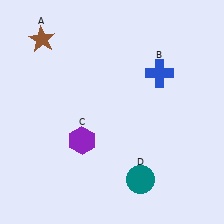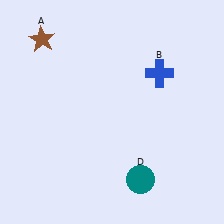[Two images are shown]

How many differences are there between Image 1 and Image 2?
There is 1 difference between the two images.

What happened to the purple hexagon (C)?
The purple hexagon (C) was removed in Image 2. It was in the bottom-left area of Image 1.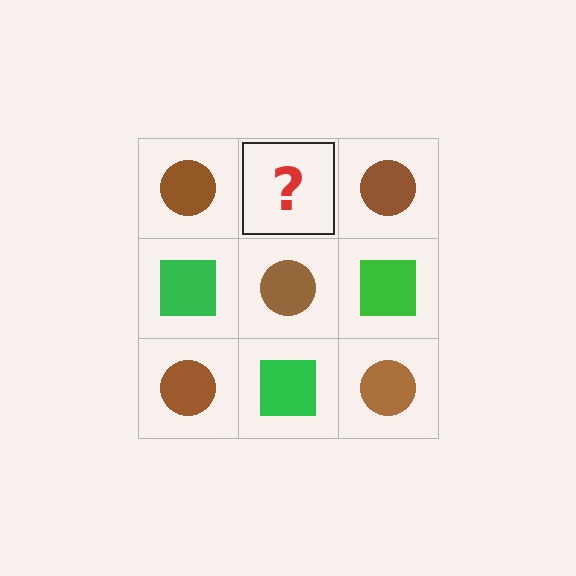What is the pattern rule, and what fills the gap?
The rule is that it alternates brown circle and green square in a checkerboard pattern. The gap should be filled with a green square.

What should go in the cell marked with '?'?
The missing cell should contain a green square.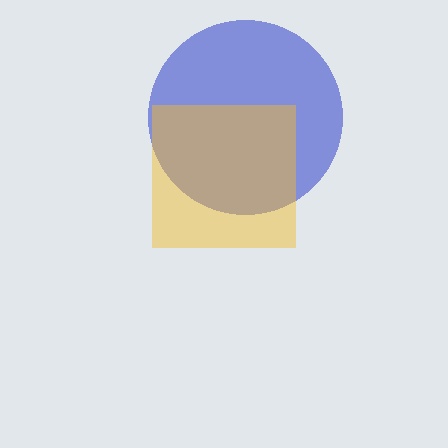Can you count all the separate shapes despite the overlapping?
Yes, there are 2 separate shapes.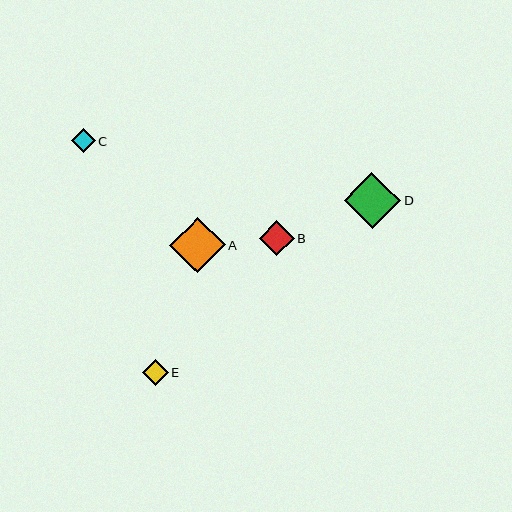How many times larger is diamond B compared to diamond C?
Diamond B is approximately 1.5 times the size of diamond C.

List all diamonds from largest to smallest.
From largest to smallest: D, A, B, E, C.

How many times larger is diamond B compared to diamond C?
Diamond B is approximately 1.5 times the size of diamond C.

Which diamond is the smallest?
Diamond C is the smallest with a size of approximately 24 pixels.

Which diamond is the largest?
Diamond D is the largest with a size of approximately 56 pixels.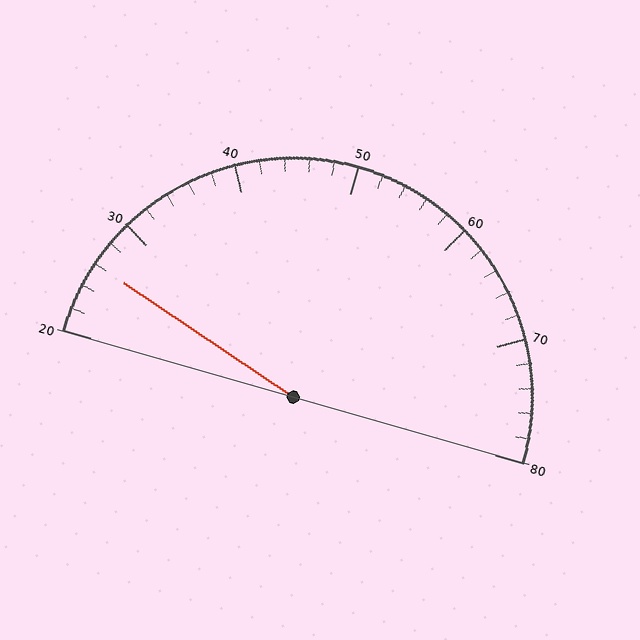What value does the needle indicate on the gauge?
The needle indicates approximately 26.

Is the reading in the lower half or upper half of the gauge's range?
The reading is in the lower half of the range (20 to 80).